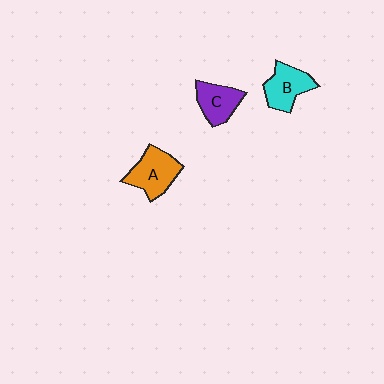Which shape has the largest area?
Shape A (orange).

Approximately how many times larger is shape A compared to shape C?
Approximately 1.3 times.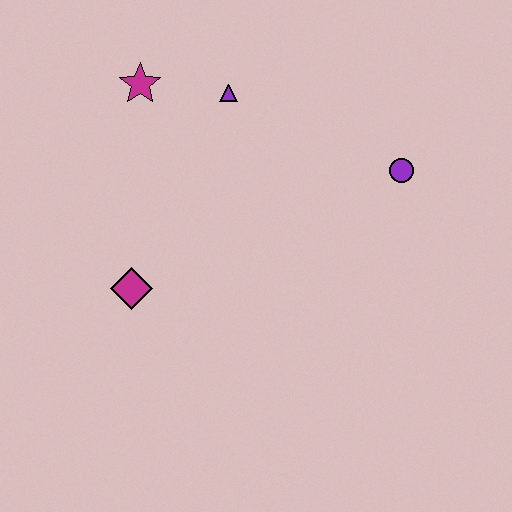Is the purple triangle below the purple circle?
No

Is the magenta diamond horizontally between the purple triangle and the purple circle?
No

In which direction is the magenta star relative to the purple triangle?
The magenta star is to the left of the purple triangle.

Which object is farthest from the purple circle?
The magenta diamond is farthest from the purple circle.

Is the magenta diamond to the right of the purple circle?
No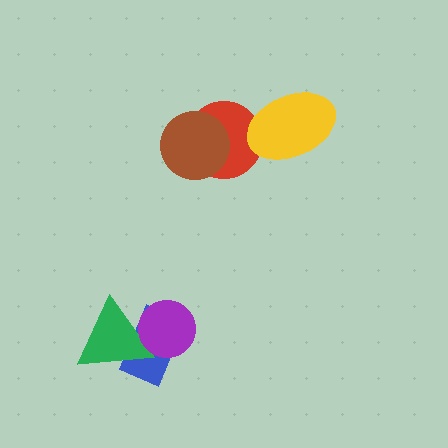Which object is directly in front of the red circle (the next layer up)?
The yellow ellipse is directly in front of the red circle.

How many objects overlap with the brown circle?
1 object overlaps with the brown circle.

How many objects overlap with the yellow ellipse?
1 object overlaps with the yellow ellipse.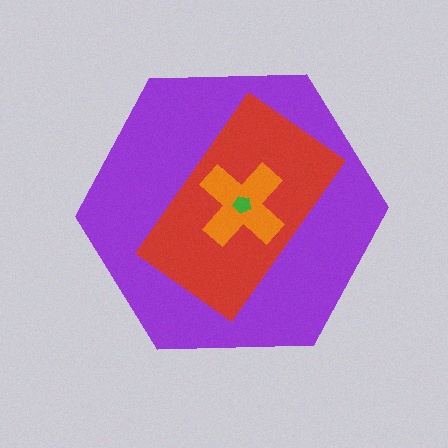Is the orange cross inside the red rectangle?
Yes.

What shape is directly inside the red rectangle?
The orange cross.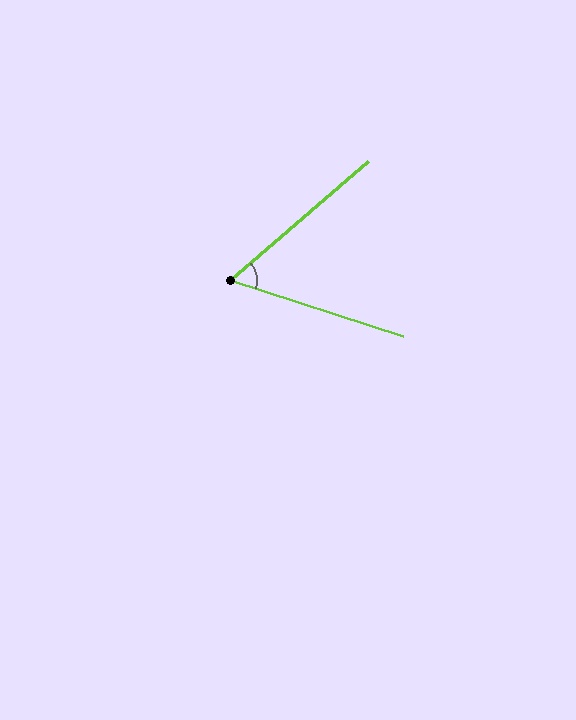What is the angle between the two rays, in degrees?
Approximately 59 degrees.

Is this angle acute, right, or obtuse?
It is acute.